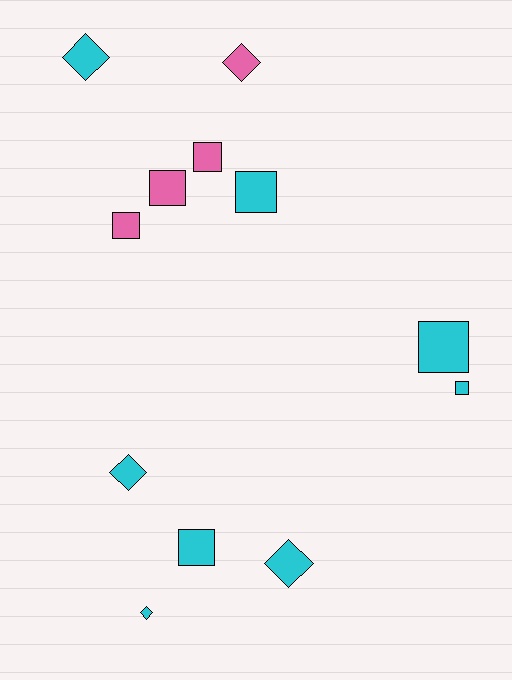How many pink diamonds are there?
There is 1 pink diamond.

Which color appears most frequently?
Cyan, with 8 objects.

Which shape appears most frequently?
Square, with 7 objects.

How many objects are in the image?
There are 12 objects.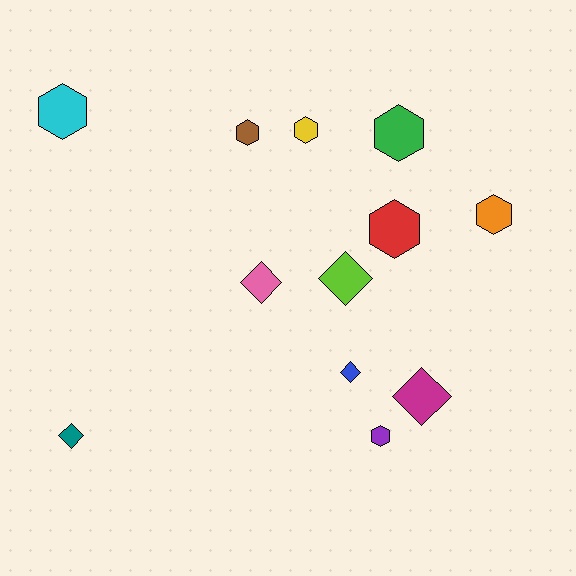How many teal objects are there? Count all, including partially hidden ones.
There is 1 teal object.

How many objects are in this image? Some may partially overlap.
There are 12 objects.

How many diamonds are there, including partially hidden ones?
There are 5 diamonds.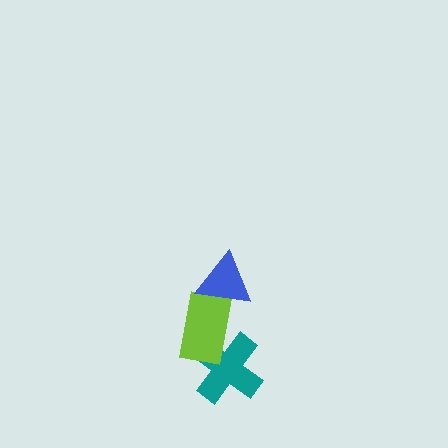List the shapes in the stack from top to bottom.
From top to bottom: the blue triangle, the lime rectangle, the teal cross.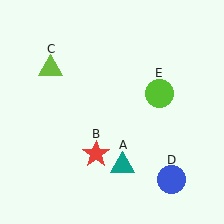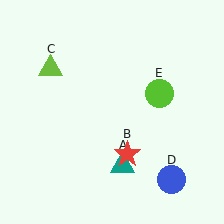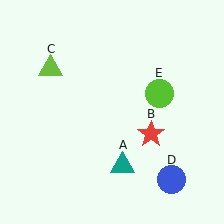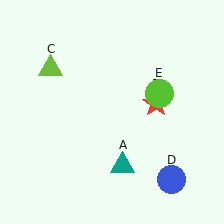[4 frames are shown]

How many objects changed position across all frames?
1 object changed position: red star (object B).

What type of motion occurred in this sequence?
The red star (object B) rotated counterclockwise around the center of the scene.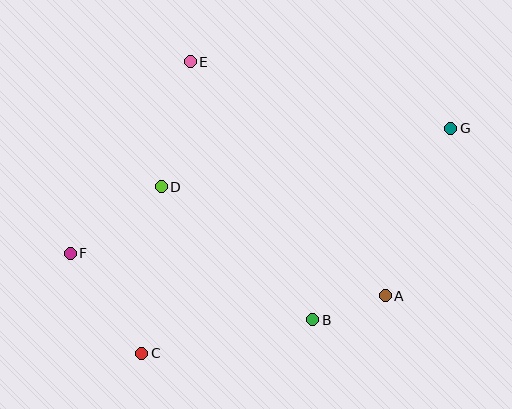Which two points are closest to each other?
Points A and B are closest to each other.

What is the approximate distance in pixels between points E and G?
The distance between E and G is approximately 269 pixels.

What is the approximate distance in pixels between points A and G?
The distance between A and G is approximately 180 pixels.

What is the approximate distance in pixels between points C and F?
The distance between C and F is approximately 123 pixels.